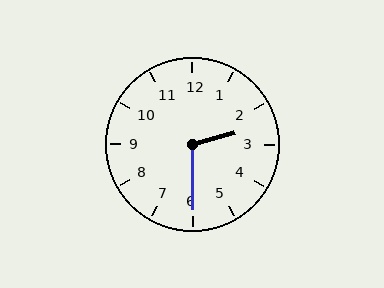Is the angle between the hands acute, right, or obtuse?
It is obtuse.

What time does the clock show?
2:30.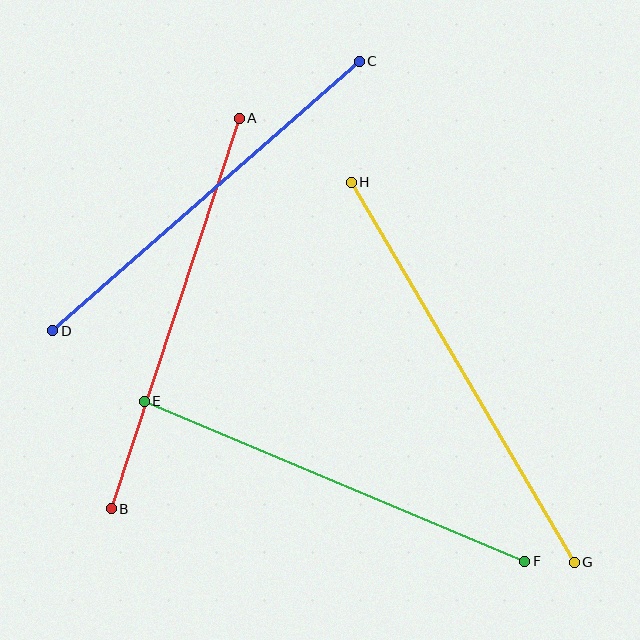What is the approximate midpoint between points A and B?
The midpoint is at approximately (175, 313) pixels.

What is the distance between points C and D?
The distance is approximately 408 pixels.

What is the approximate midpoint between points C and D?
The midpoint is at approximately (206, 196) pixels.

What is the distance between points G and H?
The distance is approximately 440 pixels.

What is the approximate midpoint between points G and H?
The midpoint is at approximately (463, 372) pixels.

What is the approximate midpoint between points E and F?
The midpoint is at approximately (334, 481) pixels.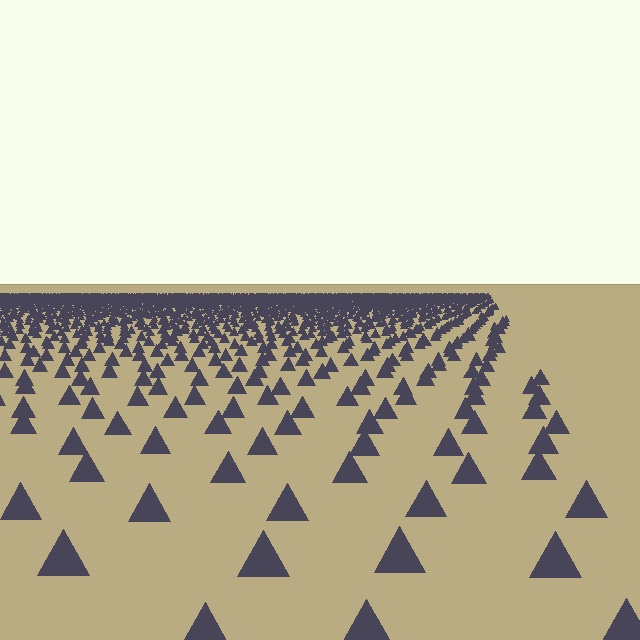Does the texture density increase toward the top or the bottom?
Density increases toward the top.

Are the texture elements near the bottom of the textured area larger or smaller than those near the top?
Larger. Near the bottom, elements are closer to the viewer and appear at a bigger on-screen size.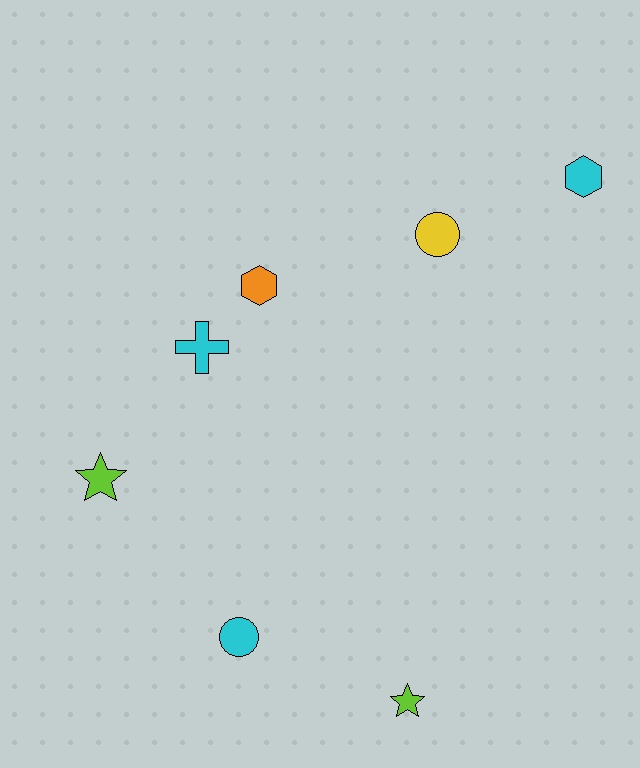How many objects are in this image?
There are 7 objects.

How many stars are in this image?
There are 2 stars.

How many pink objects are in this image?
There are no pink objects.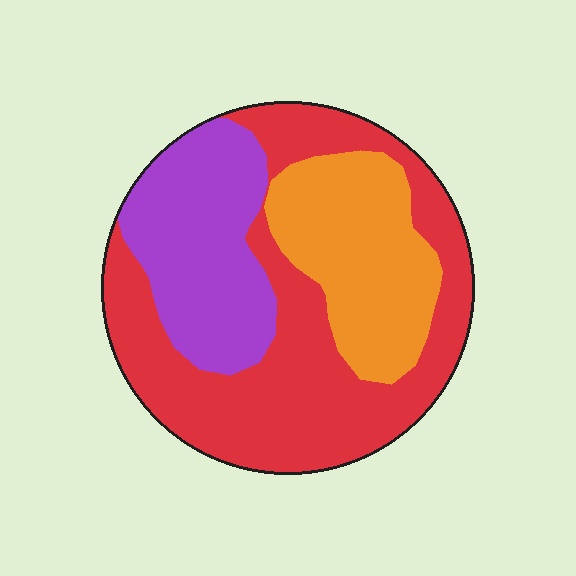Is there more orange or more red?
Red.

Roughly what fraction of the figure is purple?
Purple covers roughly 25% of the figure.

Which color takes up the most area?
Red, at roughly 50%.